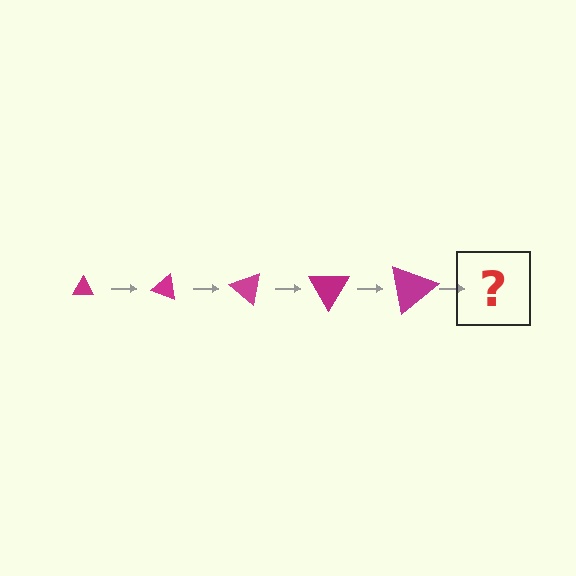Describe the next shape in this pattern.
It should be a triangle, larger than the previous one and rotated 100 degrees from the start.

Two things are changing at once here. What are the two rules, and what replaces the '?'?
The two rules are that the triangle grows larger each step and it rotates 20 degrees each step. The '?' should be a triangle, larger than the previous one and rotated 100 degrees from the start.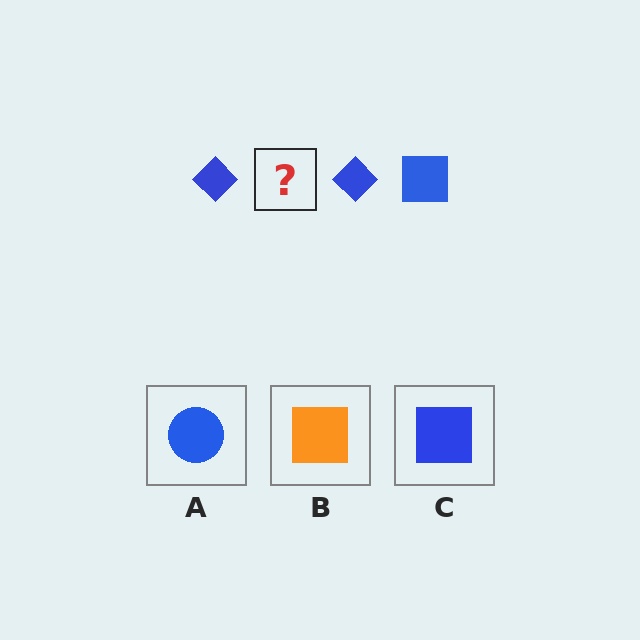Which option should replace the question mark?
Option C.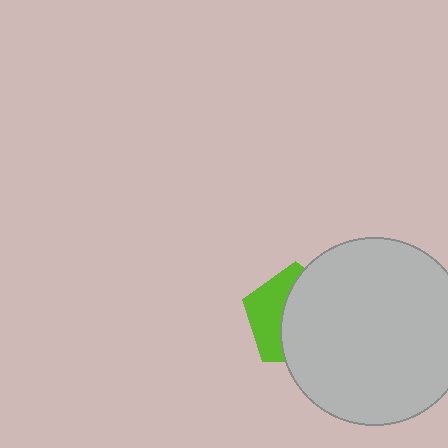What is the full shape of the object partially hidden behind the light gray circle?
The partially hidden object is a lime pentagon.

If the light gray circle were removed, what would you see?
You would see the complete lime pentagon.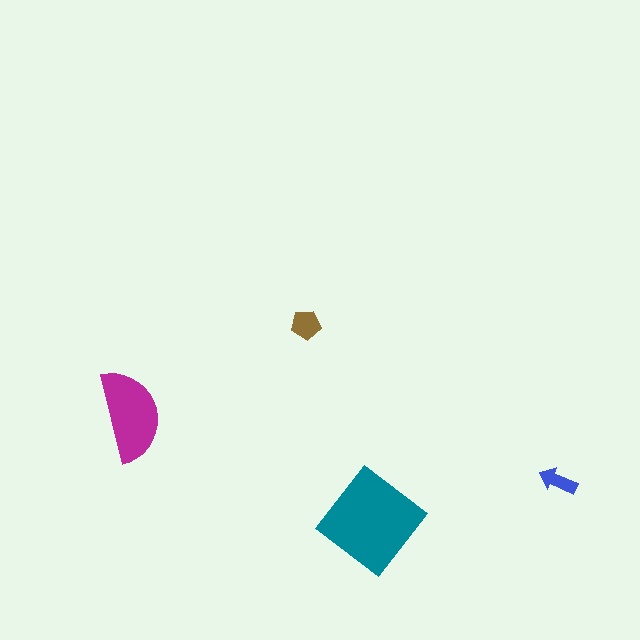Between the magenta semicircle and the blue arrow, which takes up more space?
The magenta semicircle.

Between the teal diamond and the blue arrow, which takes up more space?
The teal diamond.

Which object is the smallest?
The blue arrow.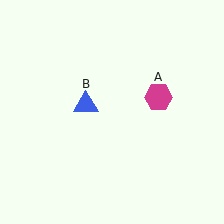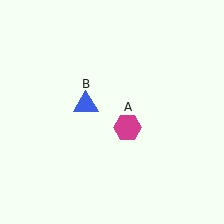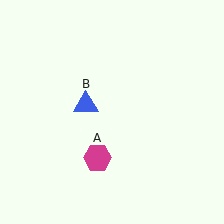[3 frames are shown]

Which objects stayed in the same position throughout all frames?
Blue triangle (object B) remained stationary.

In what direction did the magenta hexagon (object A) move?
The magenta hexagon (object A) moved down and to the left.